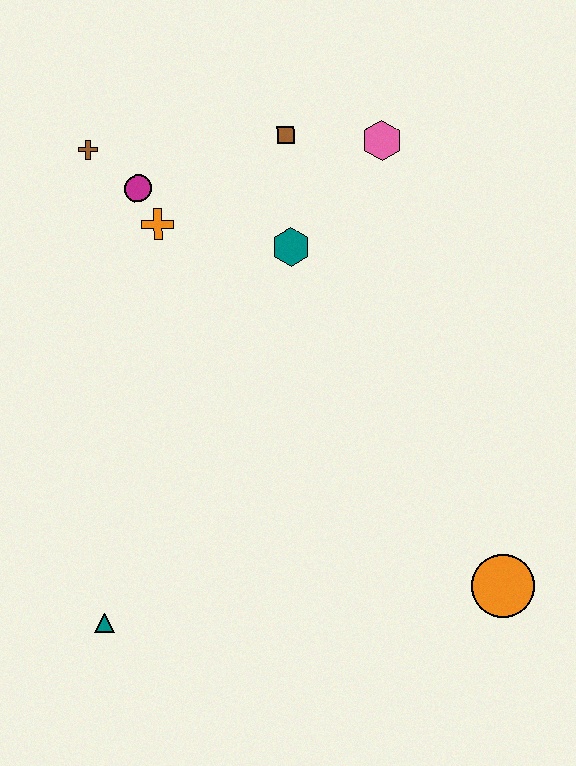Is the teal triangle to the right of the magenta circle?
No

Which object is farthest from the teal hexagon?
The teal triangle is farthest from the teal hexagon.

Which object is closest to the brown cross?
The magenta circle is closest to the brown cross.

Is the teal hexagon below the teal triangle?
No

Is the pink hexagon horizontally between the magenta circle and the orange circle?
Yes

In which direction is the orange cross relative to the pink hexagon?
The orange cross is to the left of the pink hexagon.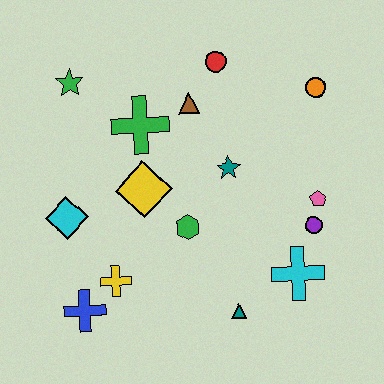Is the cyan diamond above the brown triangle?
No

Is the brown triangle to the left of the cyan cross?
Yes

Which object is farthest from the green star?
The cyan cross is farthest from the green star.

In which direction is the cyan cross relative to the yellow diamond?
The cyan cross is to the right of the yellow diamond.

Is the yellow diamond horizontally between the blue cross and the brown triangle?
Yes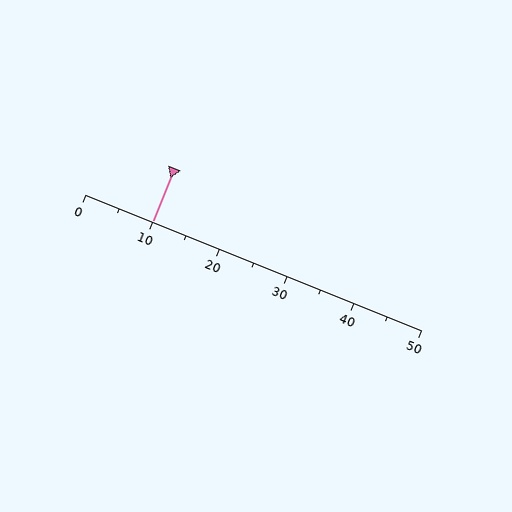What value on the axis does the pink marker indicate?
The marker indicates approximately 10.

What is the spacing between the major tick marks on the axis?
The major ticks are spaced 10 apart.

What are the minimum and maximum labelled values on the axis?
The axis runs from 0 to 50.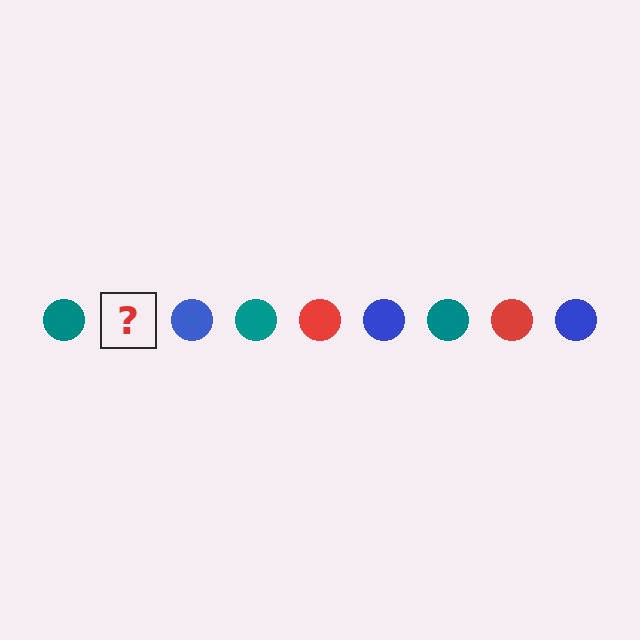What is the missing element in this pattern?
The missing element is a red circle.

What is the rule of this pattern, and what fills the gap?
The rule is that the pattern cycles through teal, red, blue circles. The gap should be filled with a red circle.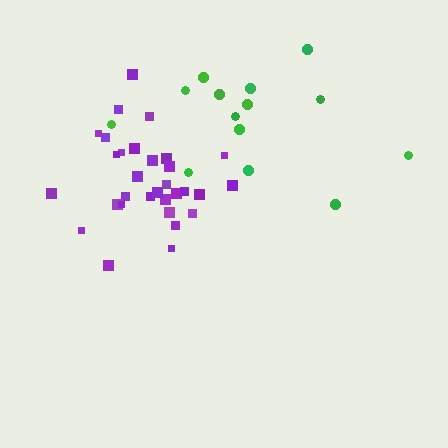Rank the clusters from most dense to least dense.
purple, green.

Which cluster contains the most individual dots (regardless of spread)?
Purple (31).